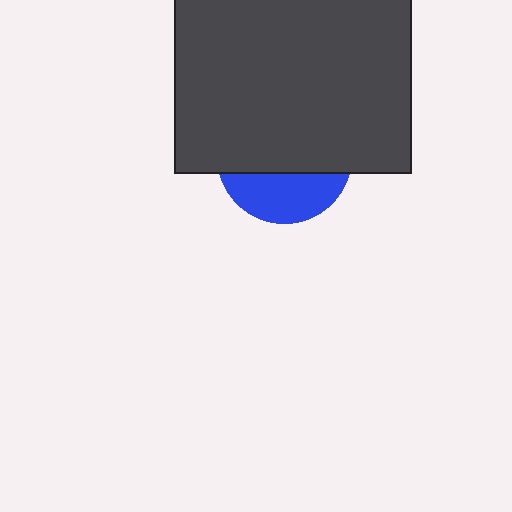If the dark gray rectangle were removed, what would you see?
You would see the complete blue circle.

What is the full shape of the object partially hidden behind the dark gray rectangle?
The partially hidden object is a blue circle.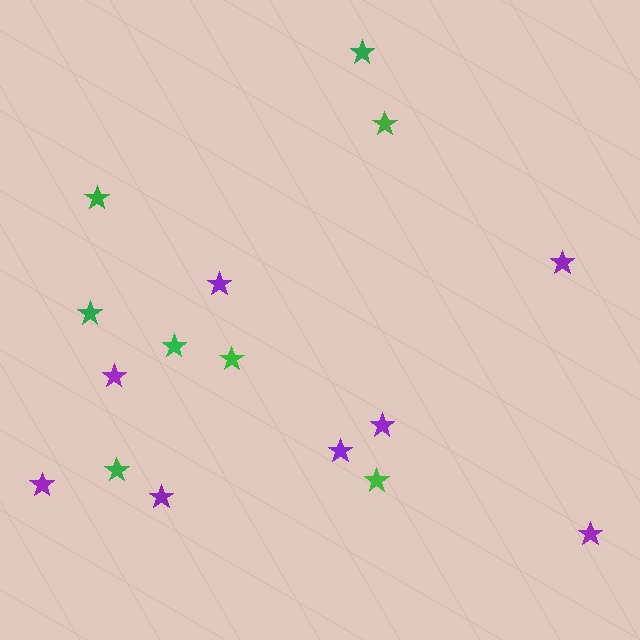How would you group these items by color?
There are 2 groups: one group of purple stars (8) and one group of green stars (8).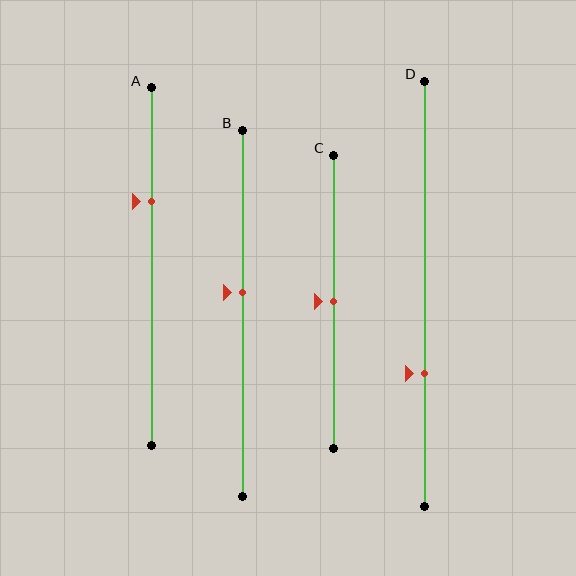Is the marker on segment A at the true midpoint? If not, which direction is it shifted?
No, the marker on segment A is shifted upward by about 18% of the segment length.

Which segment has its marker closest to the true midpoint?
Segment C has its marker closest to the true midpoint.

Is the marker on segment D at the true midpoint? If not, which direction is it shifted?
No, the marker on segment D is shifted downward by about 19% of the segment length.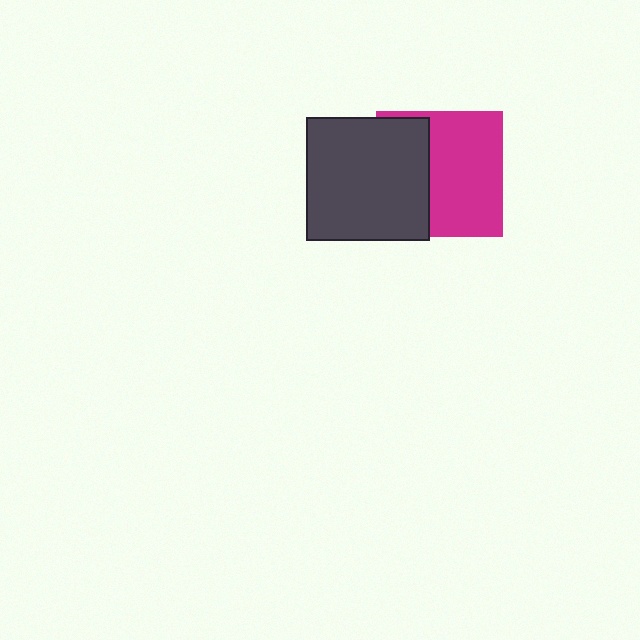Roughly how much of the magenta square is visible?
About half of it is visible (roughly 60%).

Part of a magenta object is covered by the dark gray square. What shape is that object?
It is a square.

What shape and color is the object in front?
The object in front is a dark gray square.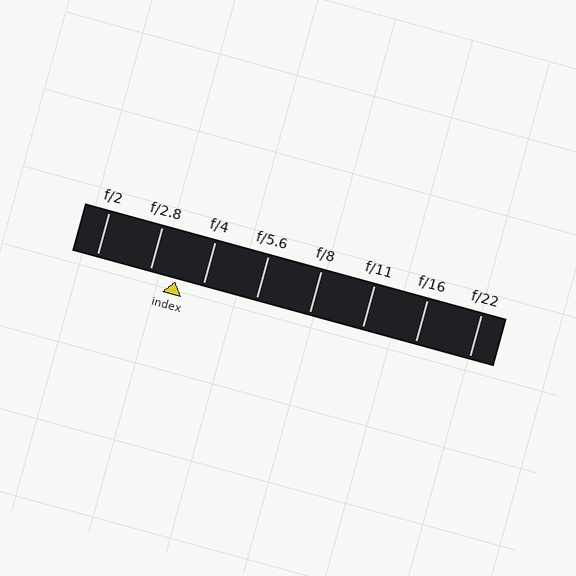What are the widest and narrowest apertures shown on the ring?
The widest aperture shown is f/2 and the narrowest is f/22.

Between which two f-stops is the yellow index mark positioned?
The index mark is between f/2.8 and f/4.